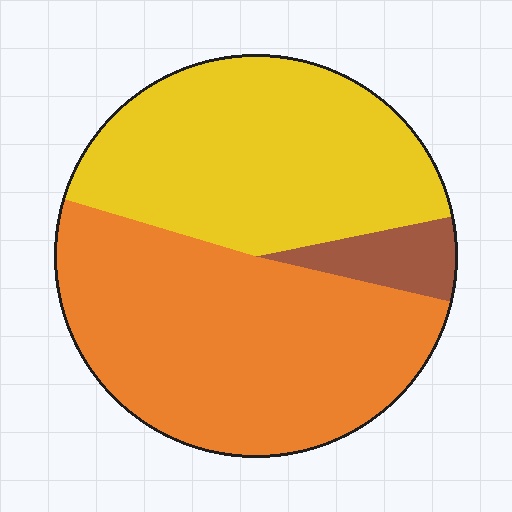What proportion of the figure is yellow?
Yellow takes up about two fifths (2/5) of the figure.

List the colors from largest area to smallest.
From largest to smallest: orange, yellow, brown.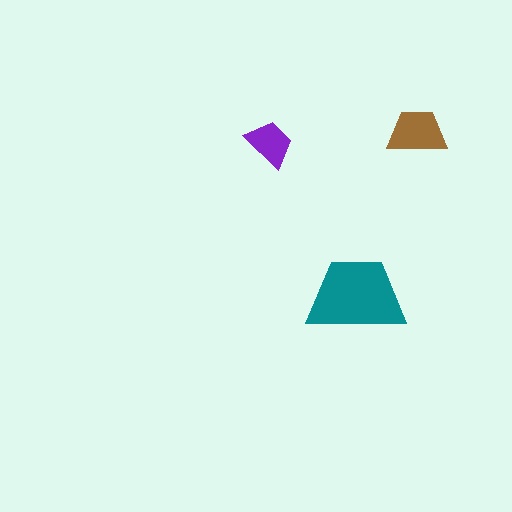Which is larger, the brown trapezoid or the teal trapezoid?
The teal one.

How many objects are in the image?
There are 3 objects in the image.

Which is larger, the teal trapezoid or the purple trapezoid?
The teal one.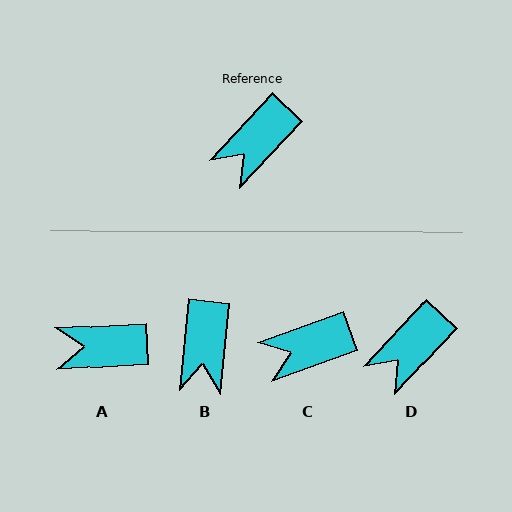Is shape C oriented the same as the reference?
No, it is off by about 27 degrees.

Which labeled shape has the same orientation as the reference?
D.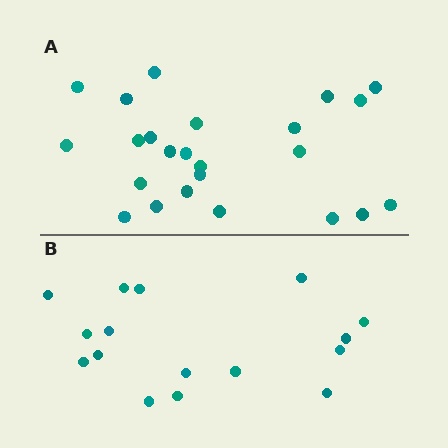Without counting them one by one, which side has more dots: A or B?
Region A (the top region) has more dots.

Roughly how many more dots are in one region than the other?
Region A has roughly 8 or so more dots than region B.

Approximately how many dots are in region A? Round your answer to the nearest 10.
About 20 dots. (The exact count is 24, which rounds to 20.)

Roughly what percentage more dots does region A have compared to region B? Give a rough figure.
About 50% more.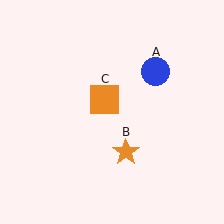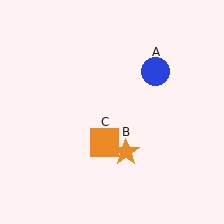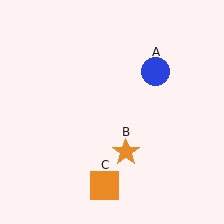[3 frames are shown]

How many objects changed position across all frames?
1 object changed position: orange square (object C).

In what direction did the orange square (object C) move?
The orange square (object C) moved down.